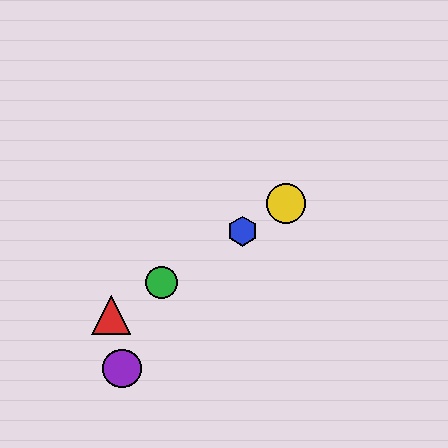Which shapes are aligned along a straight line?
The red triangle, the blue hexagon, the green circle, the yellow circle are aligned along a straight line.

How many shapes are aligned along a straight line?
4 shapes (the red triangle, the blue hexagon, the green circle, the yellow circle) are aligned along a straight line.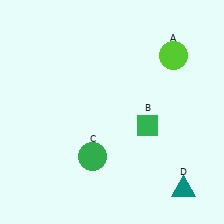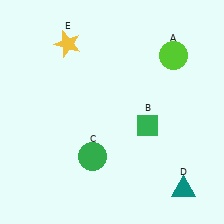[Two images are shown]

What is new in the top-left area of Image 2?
A yellow star (E) was added in the top-left area of Image 2.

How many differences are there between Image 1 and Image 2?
There is 1 difference between the two images.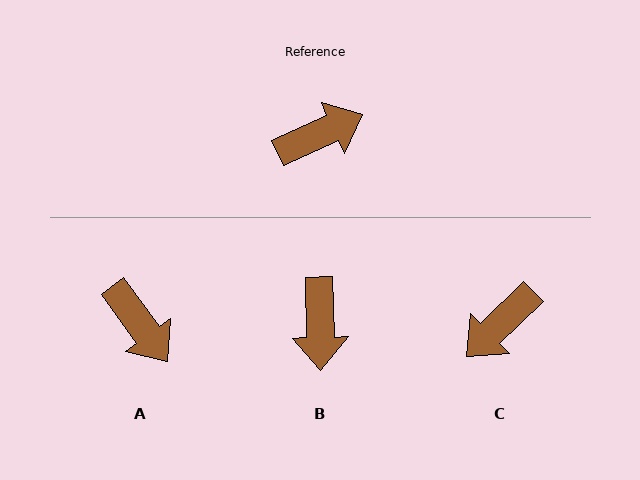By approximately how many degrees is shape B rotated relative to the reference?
Approximately 113 degrees clockwise.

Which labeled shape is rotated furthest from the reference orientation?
C, about 160 degrees away.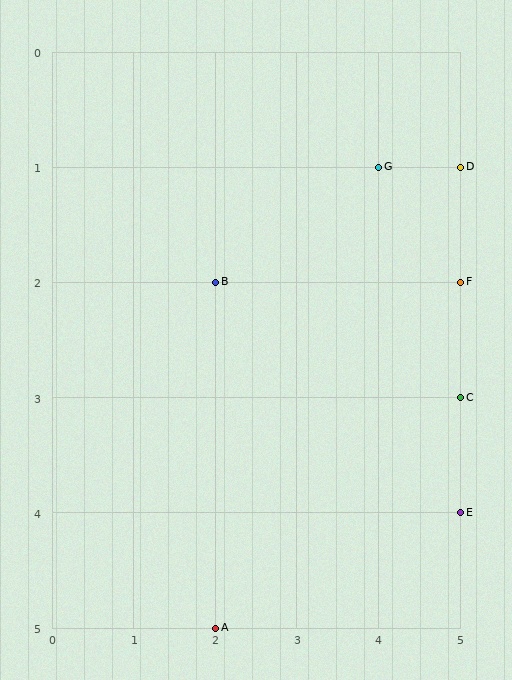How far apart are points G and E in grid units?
Points G and E are 1 column and 3 rows apart (about 3.2 grid units diagonally).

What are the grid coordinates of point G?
Point G is at grid coordinates (4, 1).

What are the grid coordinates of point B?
Point B is at grid coordinates (2, 2).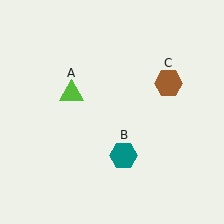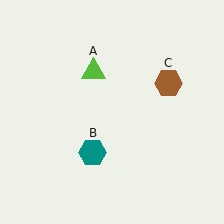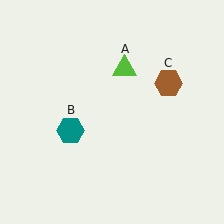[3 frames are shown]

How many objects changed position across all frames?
2 objects changed position: lime triangle (object A), teal hexagon (object B).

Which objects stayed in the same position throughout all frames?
Brown hexagon (object C) remained stationary.